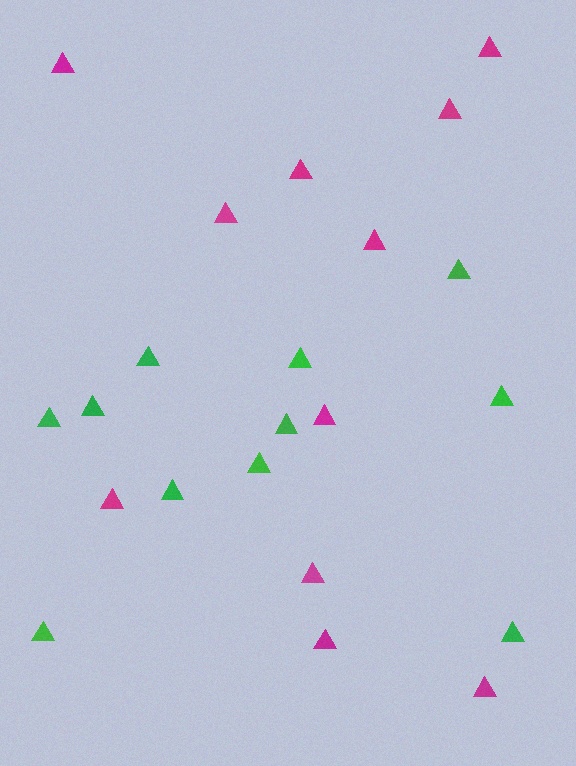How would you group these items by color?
There are 2 groups: one group of magenta triangles (11) and one group of green triangles (11).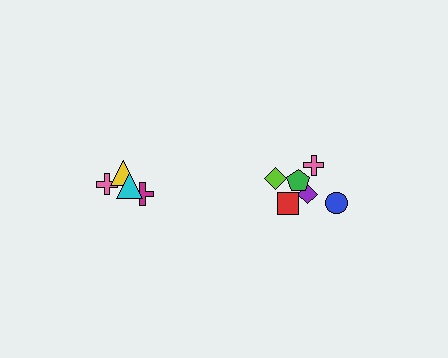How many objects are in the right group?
There are 6 objects.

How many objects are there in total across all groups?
There are 10 objects.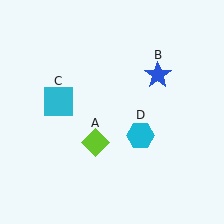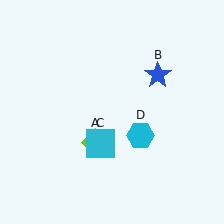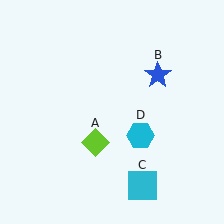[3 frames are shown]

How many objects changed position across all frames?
1 object changed position: cyan square (object C).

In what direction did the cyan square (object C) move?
The cyan square (object C) moved down and to the right.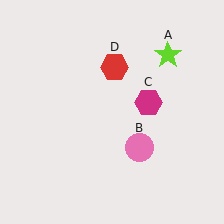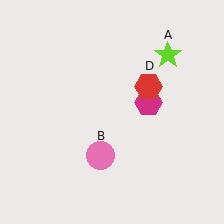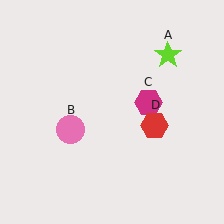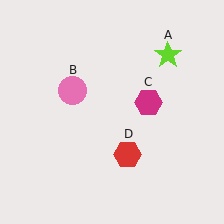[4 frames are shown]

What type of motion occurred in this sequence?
The pink circle (object B), red hexagon (object D) rotated clockwise around the center of the scene.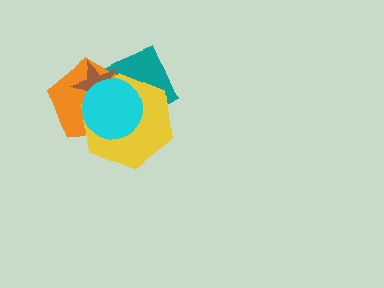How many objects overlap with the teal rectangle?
4 objects overlap with the teal rectangle.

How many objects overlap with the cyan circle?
4 objects overlap with the cyan circle.